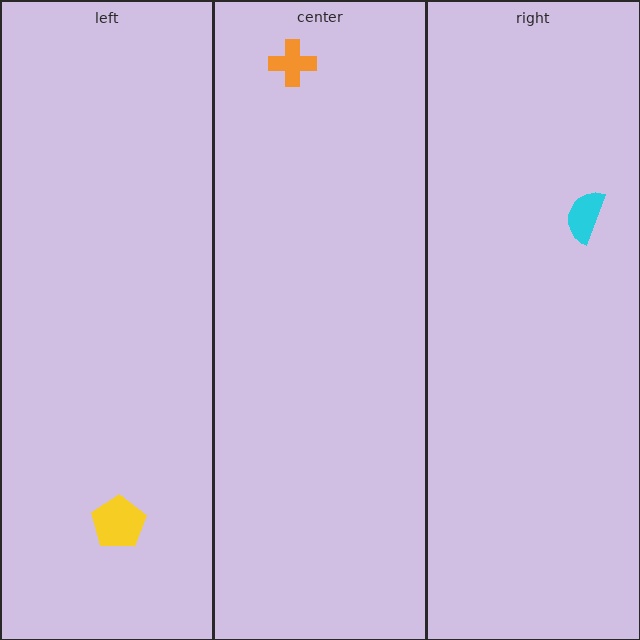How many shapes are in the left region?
1.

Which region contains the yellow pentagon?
The left region.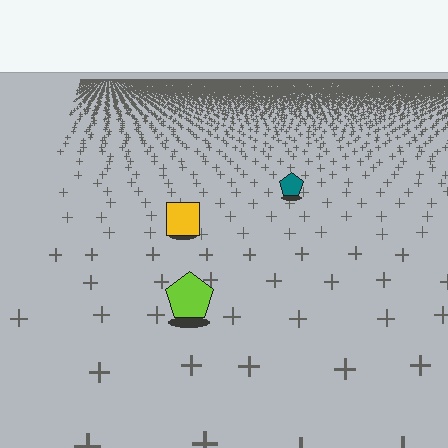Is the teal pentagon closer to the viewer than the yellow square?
No. The yellow square is closer — you can tell from the texture gradient: the ground texture is coarser near it.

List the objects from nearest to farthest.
From nearest to farthest: the lime pentagon, the yellow square, the teal pentagon.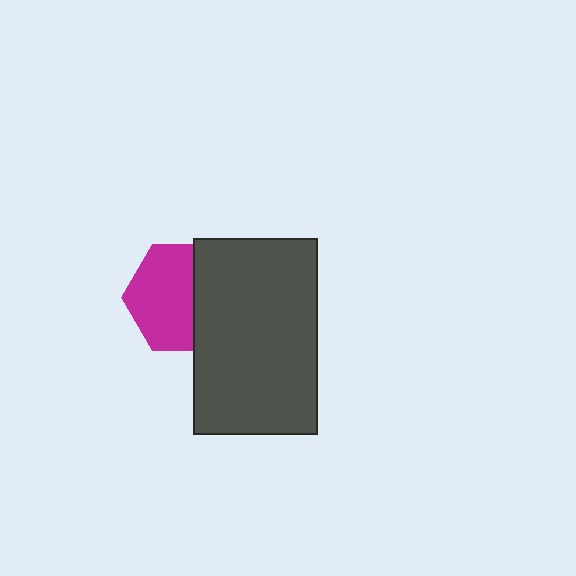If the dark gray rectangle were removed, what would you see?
You would see the complete magenta hexagon.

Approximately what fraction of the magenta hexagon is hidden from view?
Roughly 39% of the magenta hexagon is hidden behind the dark gray rectangle.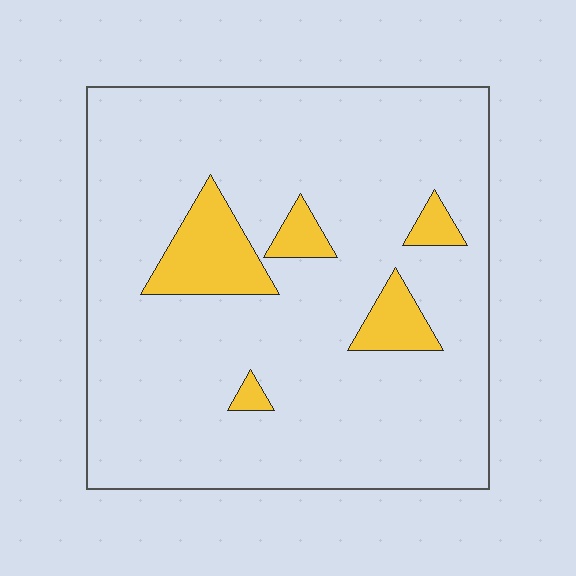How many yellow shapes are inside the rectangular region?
5.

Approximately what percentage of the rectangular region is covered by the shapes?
Approximately 10%.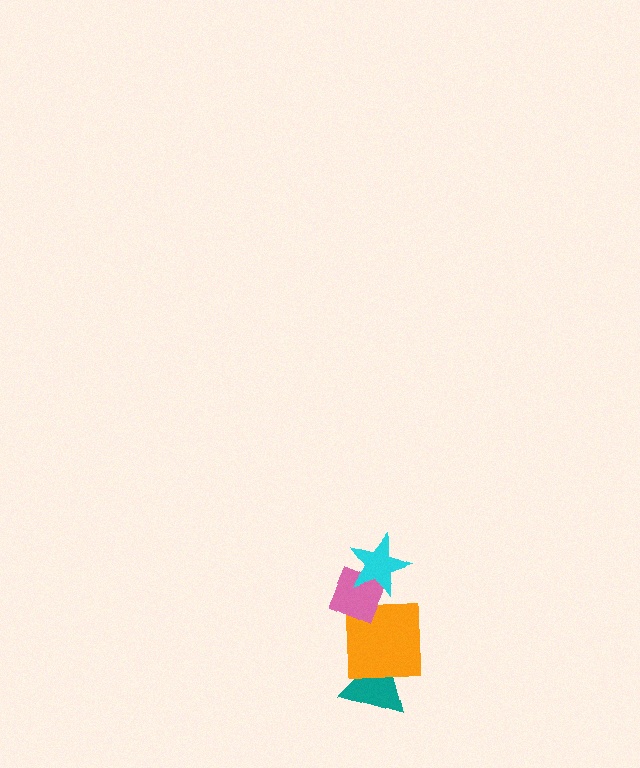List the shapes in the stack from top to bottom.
From top to bottom: the cyan star, the pink diamond, the orange square, the teal triangle.